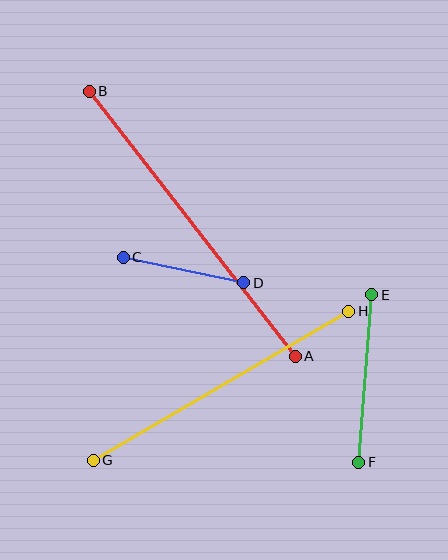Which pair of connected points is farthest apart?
Points A and B are farthest apart.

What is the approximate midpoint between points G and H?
The midpoint is at approximately (221, 386) pixels.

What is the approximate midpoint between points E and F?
The midpoint is at approximately (365, 379) pixels.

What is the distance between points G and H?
The distance is approximately 296 pixels.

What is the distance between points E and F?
The distance is approximately 168 pixels.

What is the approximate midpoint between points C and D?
The midpoint is at approximately (184, 270) pixels.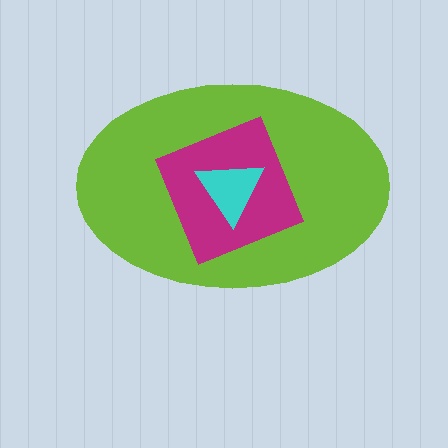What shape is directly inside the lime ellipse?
The magenta diamond.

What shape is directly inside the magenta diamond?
The cyan triangle.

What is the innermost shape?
The cyan triangle.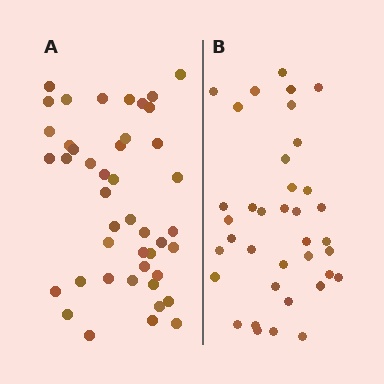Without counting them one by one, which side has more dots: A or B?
Region A (the left region) has more dots.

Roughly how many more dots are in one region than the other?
Region A has roughly 8 or so more dots than region B.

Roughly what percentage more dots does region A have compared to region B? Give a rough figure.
About 20% more.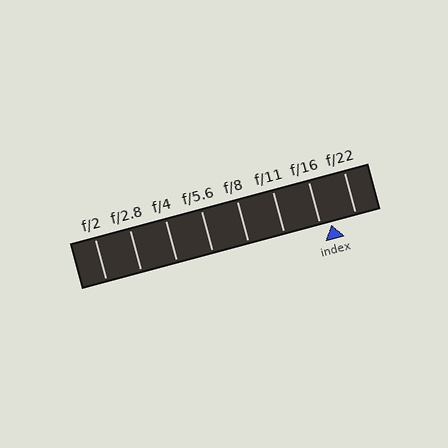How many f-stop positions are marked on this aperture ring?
There are 8 f-stop positions marked.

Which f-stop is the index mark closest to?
The index mark is closest to f/16.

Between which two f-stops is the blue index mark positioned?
The index mark is between f/16 and f/22.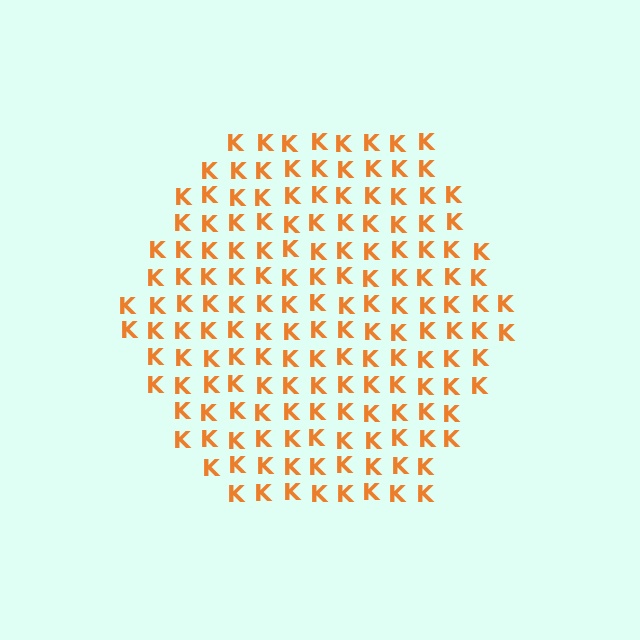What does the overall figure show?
The overall figure shows a hexagon.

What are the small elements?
The small elements are letter K's.